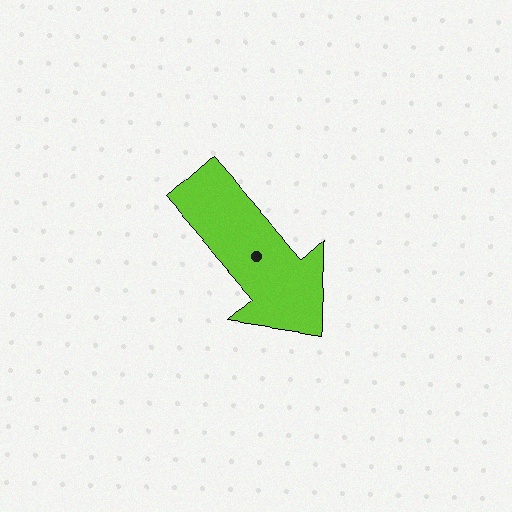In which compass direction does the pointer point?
Southeast.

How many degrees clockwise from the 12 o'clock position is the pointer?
Approximately 139 degrees.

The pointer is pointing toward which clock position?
Roughly 5 o'clock.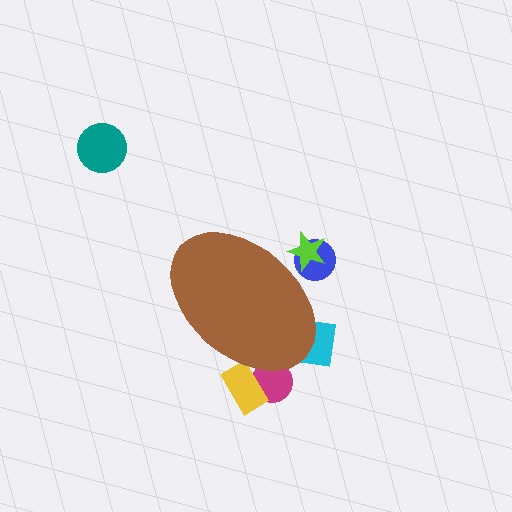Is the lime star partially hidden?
Yes, the lime star is partially hidden behind the brown ellipse.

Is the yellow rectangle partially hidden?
Yes, the yellow rectangle is partially hidden behind the brown ellipse.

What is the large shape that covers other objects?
A brown ellipse.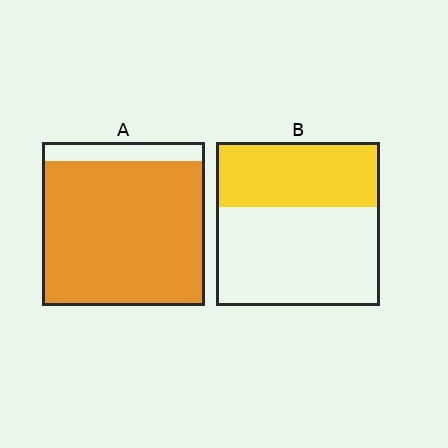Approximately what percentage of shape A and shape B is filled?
A is approximately 90% and B is approximately 40%.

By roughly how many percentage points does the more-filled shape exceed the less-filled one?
By roughly 50 percentage points (A over B).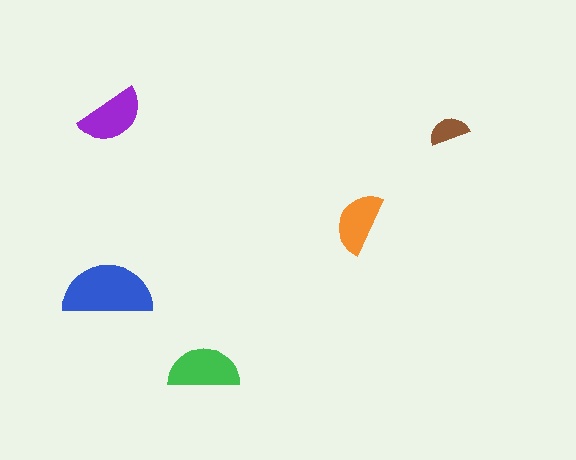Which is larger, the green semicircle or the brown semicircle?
The green one.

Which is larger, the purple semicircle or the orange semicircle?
The purple one.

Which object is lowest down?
The green semicircle is bottommost.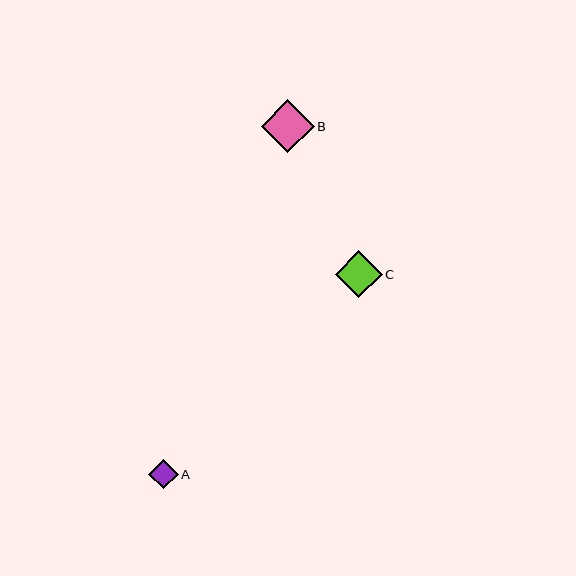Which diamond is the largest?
Diamond B is the largest with a size of approximately 53 pixels.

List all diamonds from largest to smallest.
From largest to smallest: B, C, A.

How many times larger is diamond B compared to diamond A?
Diamond B is approximately 1.8 times the size of diamond A.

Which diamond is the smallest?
Diamond A is the smallest with a size of approximately 29 pixels.